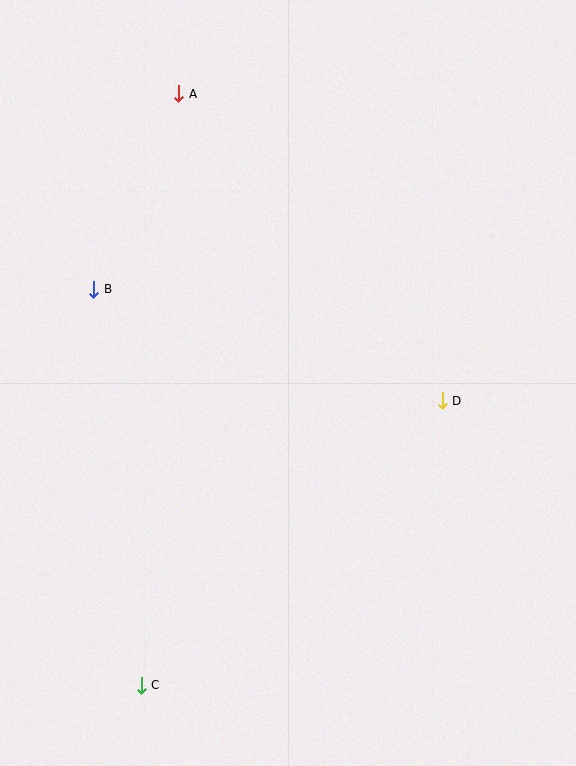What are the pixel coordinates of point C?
Point C is at (141, 685).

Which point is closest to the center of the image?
Point D at (442, 401) is closest to the center.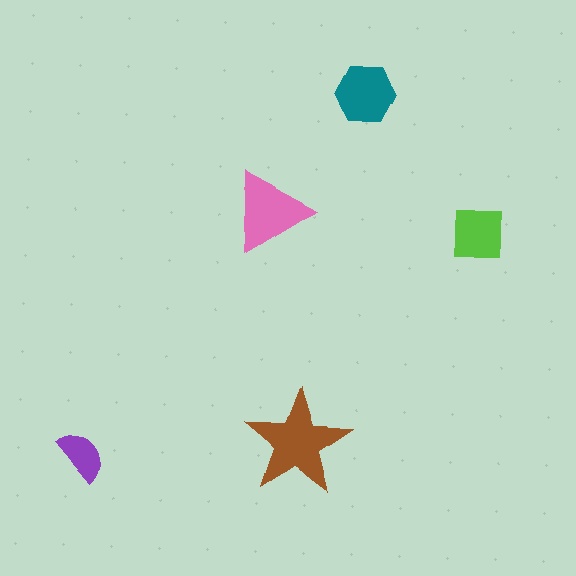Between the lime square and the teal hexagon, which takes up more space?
The teal hexagon.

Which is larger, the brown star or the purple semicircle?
The brown star.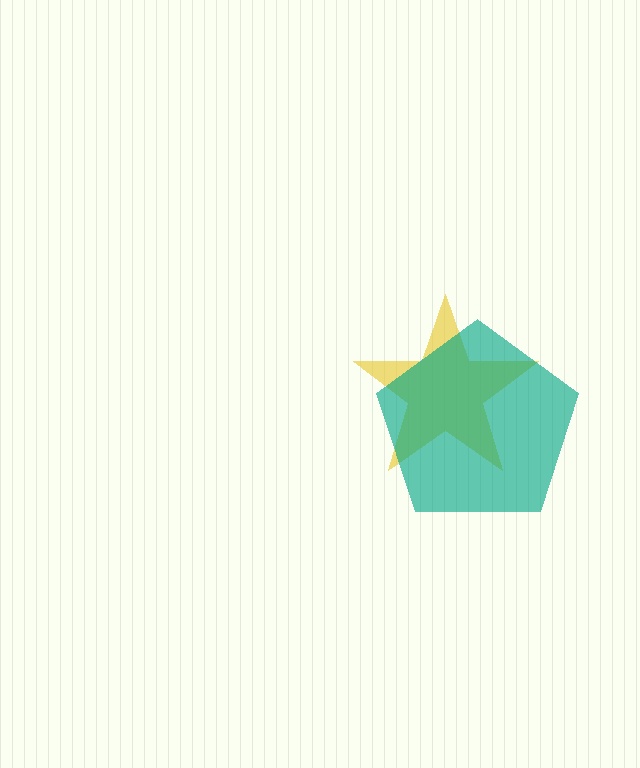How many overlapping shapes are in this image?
There are 2 overlapping shapes in the image.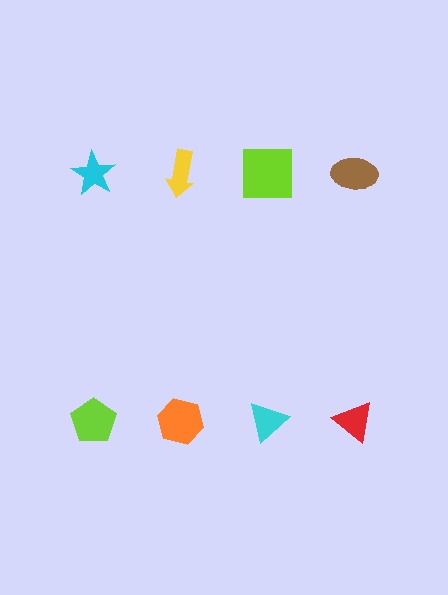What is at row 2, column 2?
An orange hexagon.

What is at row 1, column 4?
A brown ellipse.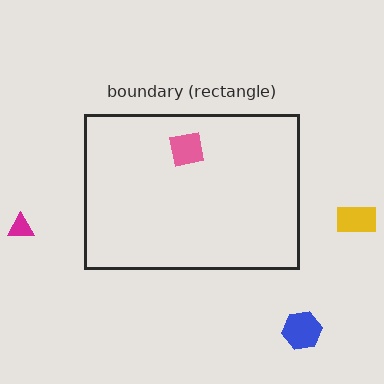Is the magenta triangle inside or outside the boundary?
Outside.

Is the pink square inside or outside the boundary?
Inside.